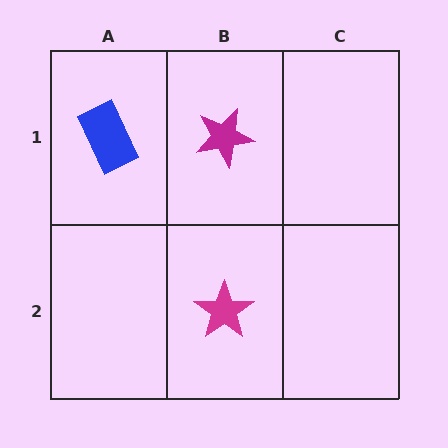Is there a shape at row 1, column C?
No, that cell is empty.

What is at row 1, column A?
A blue rectangle.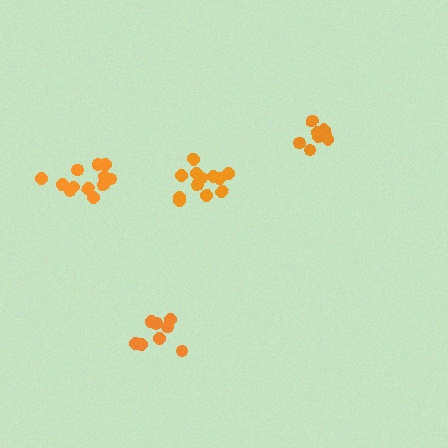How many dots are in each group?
Group 1: 12 dots, Group 2: 8 dots, Group 3: 12 dots, Group 4: 8 dots (40 total).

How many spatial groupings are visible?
There are 4 spatial groupings.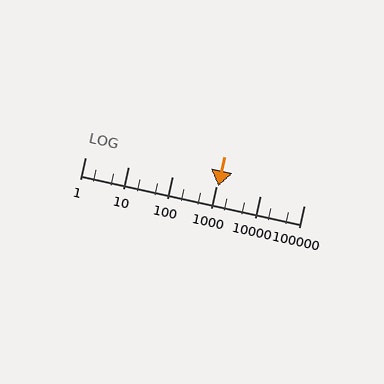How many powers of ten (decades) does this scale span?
The scale spans 5 decades, from 1 to 100000.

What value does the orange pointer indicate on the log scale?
The pointer indicates approximately 1100.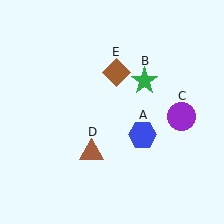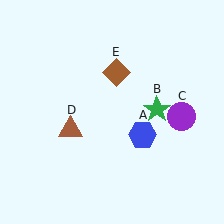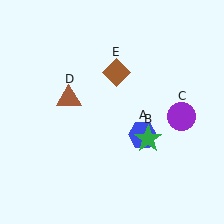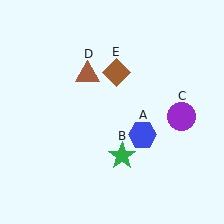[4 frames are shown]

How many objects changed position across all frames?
2 objects changed position: green star (object B), brown triangle (object D).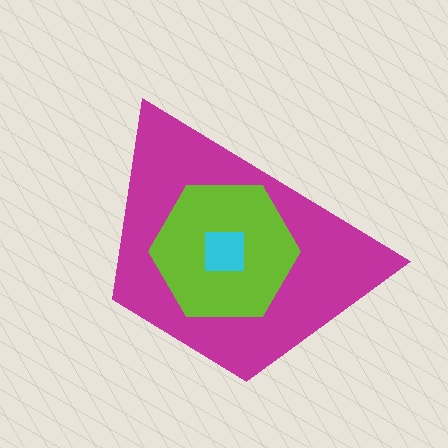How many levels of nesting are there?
3.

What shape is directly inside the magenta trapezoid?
The lime hexagon.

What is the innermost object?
The cyan square.